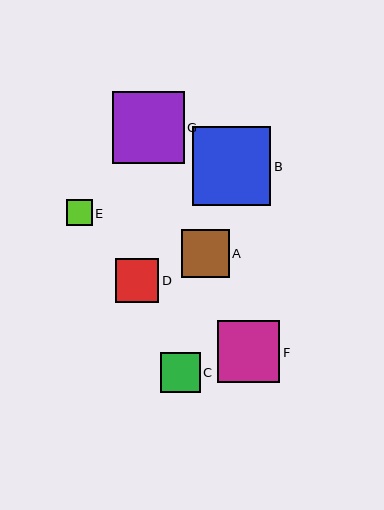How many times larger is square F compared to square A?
Square F is approximately 1.3 times the size of square A.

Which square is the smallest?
Square E is the smallest with a size of approximately 26 pixels.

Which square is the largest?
Square B is the largest with a size of approximately 78 pixels.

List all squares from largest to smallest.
From largest to smallest: B, G, F, A, D, C, E.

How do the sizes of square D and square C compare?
Square D and square C are approximately the same size.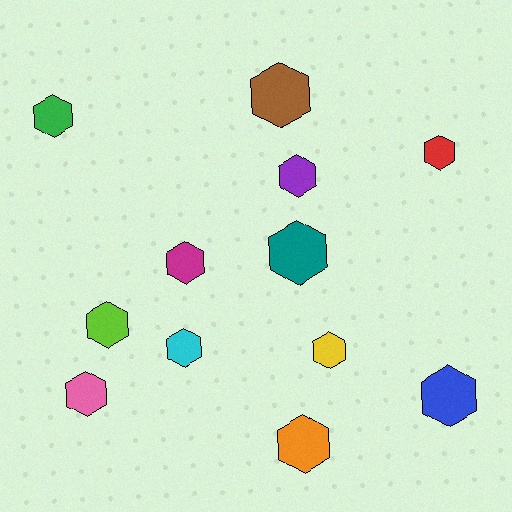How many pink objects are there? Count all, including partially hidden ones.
There is 1 pink object.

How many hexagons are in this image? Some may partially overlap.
There are 12 hexagons.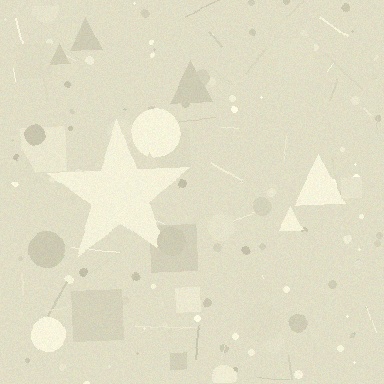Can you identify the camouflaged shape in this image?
The camouflaged shape is a star.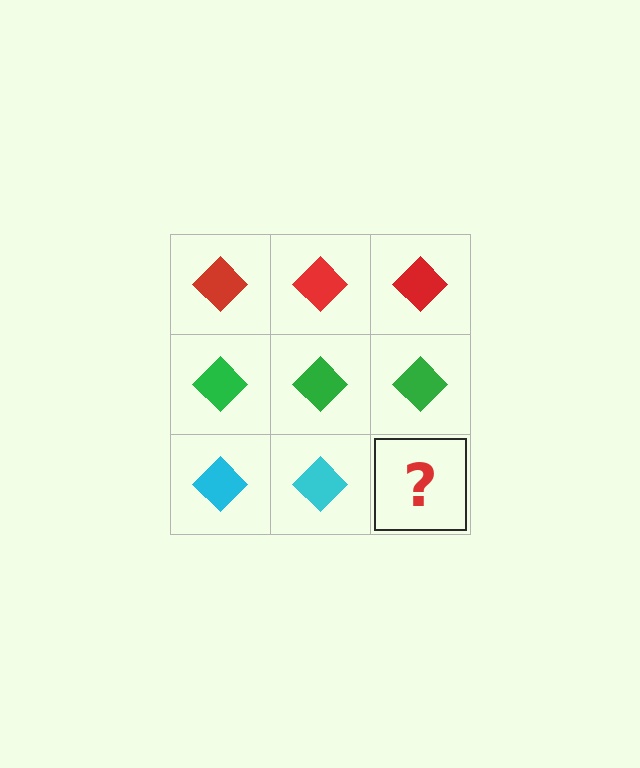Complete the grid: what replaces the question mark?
The question mark should be replaced with a cyan diamond.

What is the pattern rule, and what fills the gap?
The rule is that each row has a consistent color. The gap should be filled with a cyan diamond.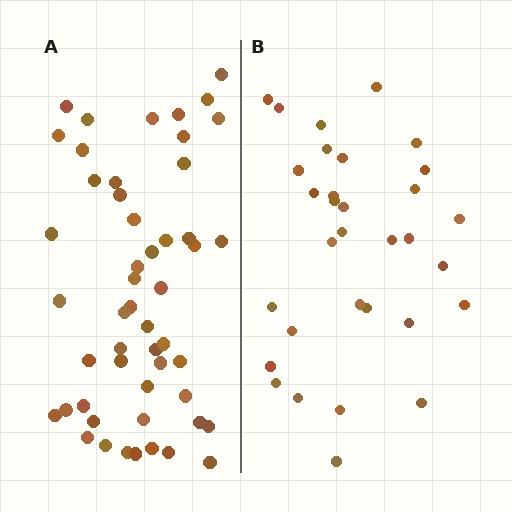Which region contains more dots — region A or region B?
Region A (the left region) has more dots.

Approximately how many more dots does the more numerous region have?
Region A has approximately 20 more dots than region B.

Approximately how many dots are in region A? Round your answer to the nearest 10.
About 50 dots. (The exact count is 51, which rounds to 50.)